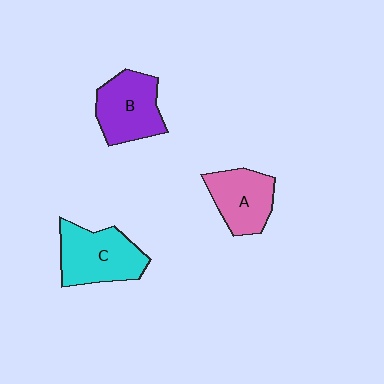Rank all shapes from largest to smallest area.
From largest to smallest: C (cyan), B (purple), A (pink).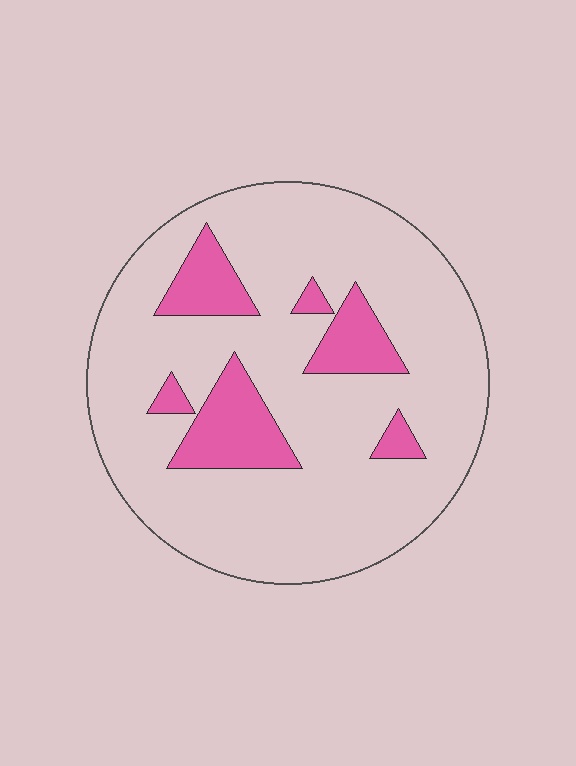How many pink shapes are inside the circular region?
6.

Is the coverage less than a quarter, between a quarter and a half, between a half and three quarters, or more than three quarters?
Less than a quarter.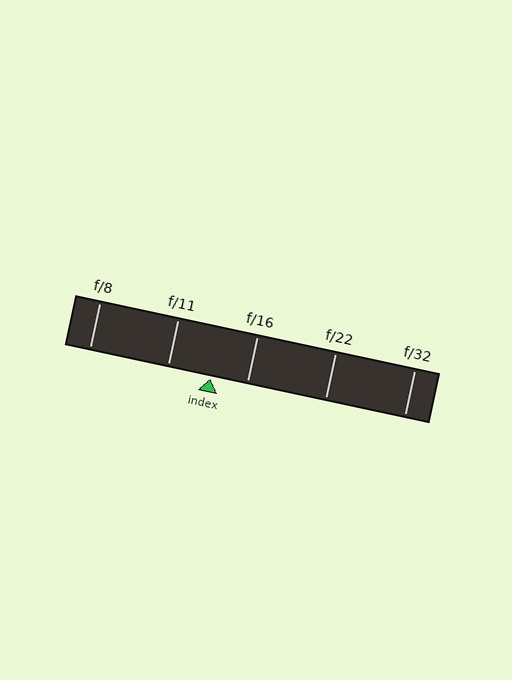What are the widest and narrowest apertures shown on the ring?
The widest aperture shown is f/8 and the narrowest is f/32.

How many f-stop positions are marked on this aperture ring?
There are 5 f-stop positions marked.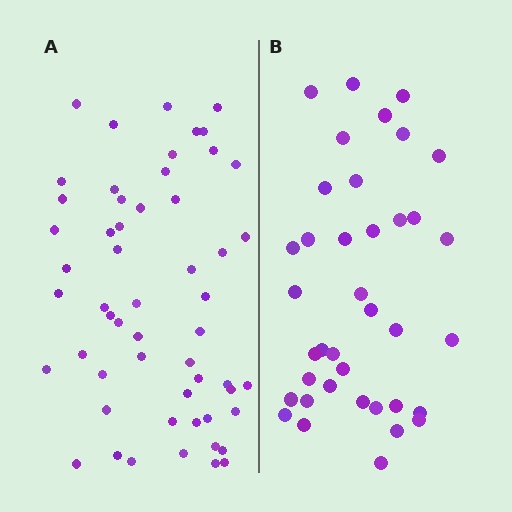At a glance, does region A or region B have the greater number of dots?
Region A (the left region) has more dots.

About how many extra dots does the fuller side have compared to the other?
Region A has approximately 15 more dots than region B.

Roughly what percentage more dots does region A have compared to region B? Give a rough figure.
About 45% more.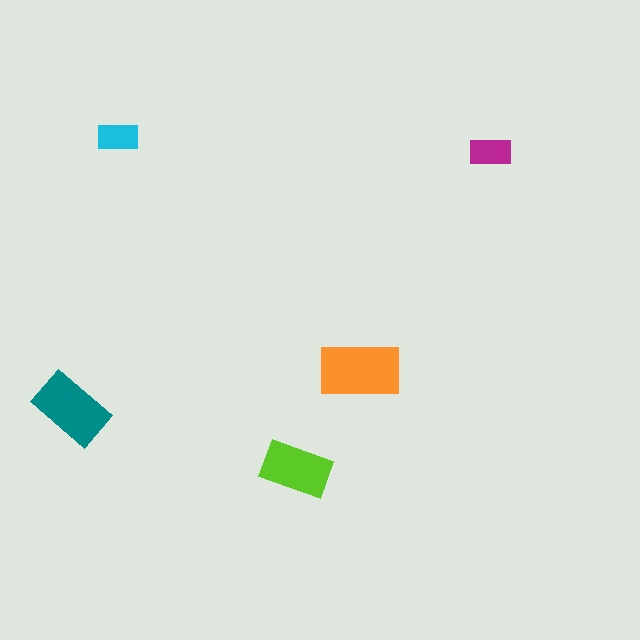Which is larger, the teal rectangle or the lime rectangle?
The teal one.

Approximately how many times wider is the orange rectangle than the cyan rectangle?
About 2 times wider.